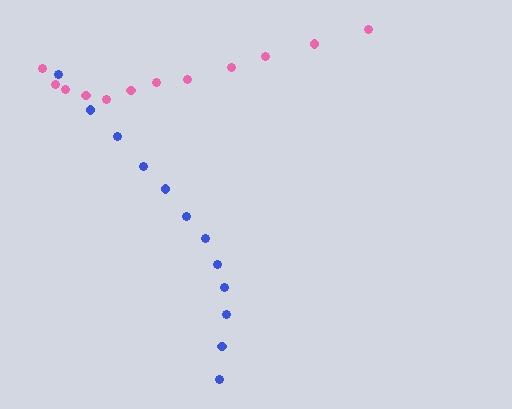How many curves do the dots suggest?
There are 2 distinct paths.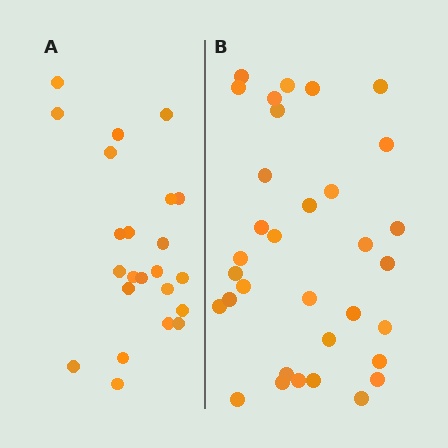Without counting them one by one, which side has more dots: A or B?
Region B (the right region) has more dots.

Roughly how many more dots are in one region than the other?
Region B has roughly 10 or so more dots than region A.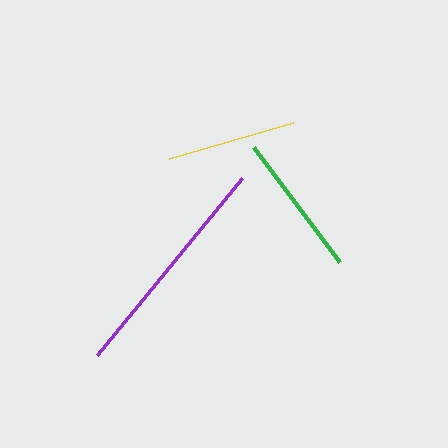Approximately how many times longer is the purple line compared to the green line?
The purple line is approximately 1.6 times the length of the green line.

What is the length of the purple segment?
The purple segment is approximately 229 pixels long.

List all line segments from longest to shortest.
From longest to shortest: purple, green, yellow.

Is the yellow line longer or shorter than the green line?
The green line is longer than the yellow line.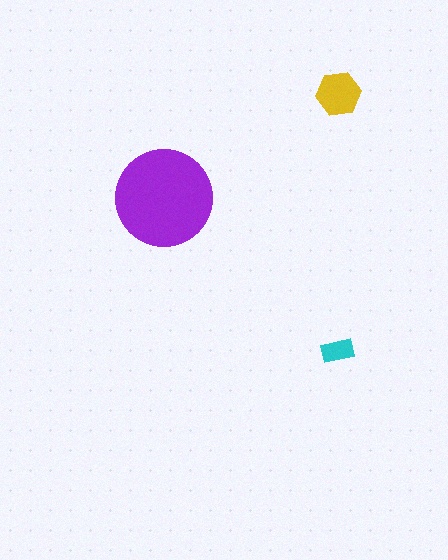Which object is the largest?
The purple circle.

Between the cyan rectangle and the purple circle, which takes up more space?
The purple circle.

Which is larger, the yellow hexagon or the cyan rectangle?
The yellow hexagon.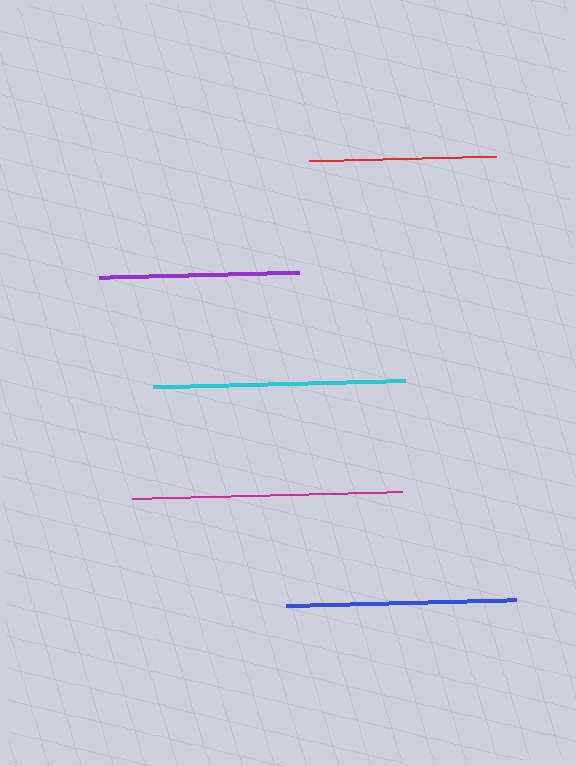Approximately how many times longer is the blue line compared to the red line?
The blue line is approximately 1.2 times the length of the red line.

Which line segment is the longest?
The magenta line is the longest at approximately 271 pixels.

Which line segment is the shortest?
The red line is the shortest at approximately 187 pixels.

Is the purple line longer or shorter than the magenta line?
The magenta line is longer than the purple line.